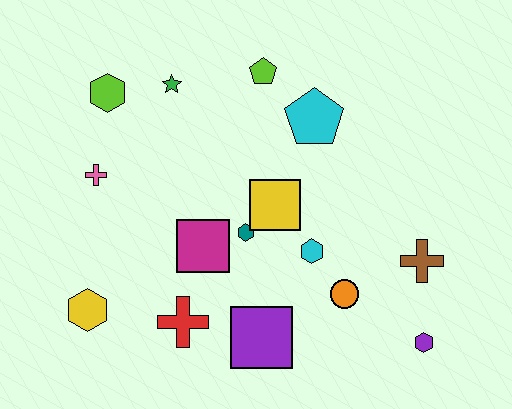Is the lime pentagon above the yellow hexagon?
Yes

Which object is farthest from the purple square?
The lime hexagon is farthest from the purple square.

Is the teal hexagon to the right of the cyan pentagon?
No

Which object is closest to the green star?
The lime hexagon is closest to the green star.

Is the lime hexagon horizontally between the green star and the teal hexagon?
No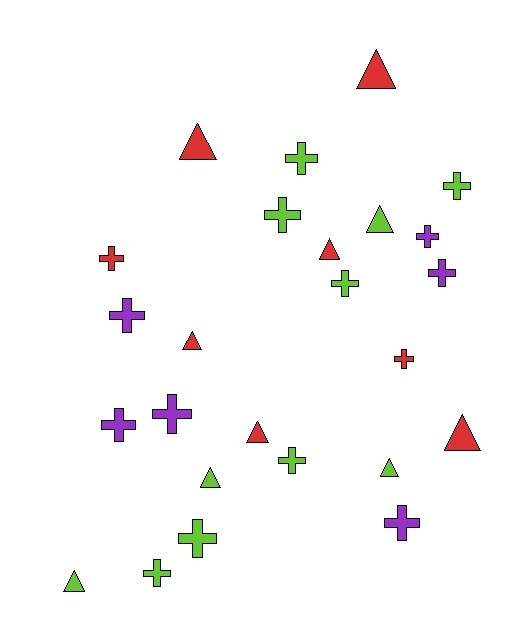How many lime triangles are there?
There are 4 lime triangles.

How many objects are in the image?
There are 25 objects.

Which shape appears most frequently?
Cross, with 15 objects.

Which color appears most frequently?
Lime, with 11 objects.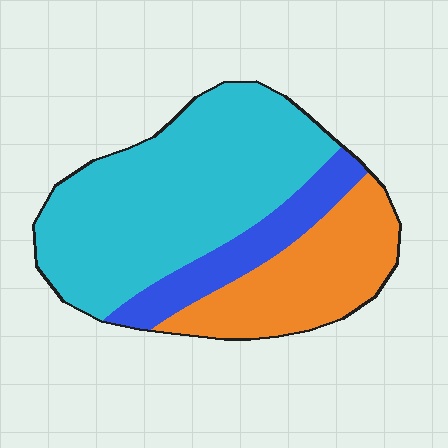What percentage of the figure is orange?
Orange takes up between a sixth and a third of the figure.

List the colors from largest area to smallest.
From largest to smallest: cyan, orange, blue.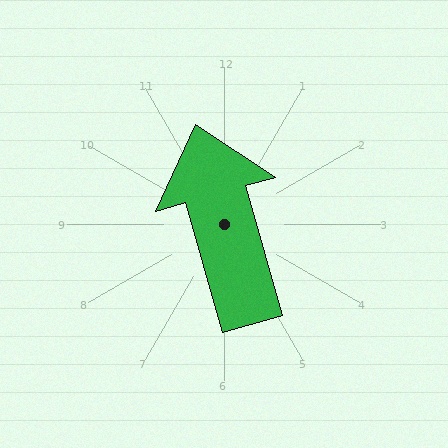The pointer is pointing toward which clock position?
Roughly 11 o'clock.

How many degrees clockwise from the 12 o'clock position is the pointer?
Approximately 344 degrees.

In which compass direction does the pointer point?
North.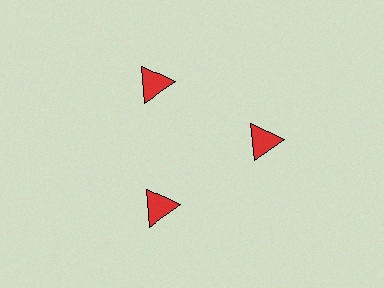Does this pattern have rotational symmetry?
Yes, this pattern has 3-fold rotational symmetry. It looks the same after rotating 120 degrees around the center.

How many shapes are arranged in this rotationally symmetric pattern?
There are 3 shapes, arranged in 3 groups of 1.